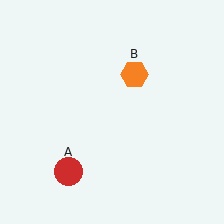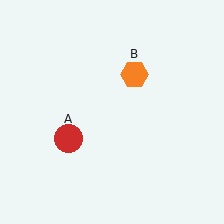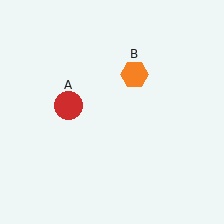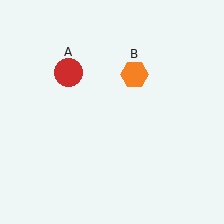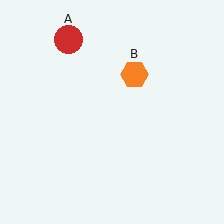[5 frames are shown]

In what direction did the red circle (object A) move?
The red circle (object A) moved up.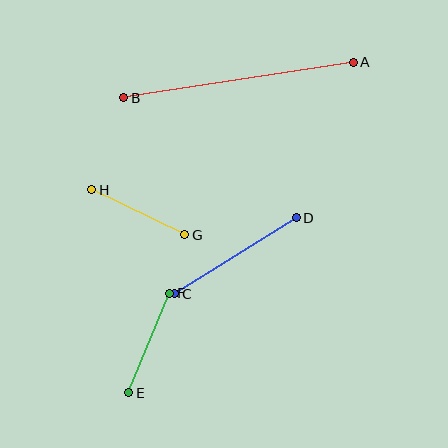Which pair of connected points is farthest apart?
Points A and B are farthest apart.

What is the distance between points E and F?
The distance is approximately 107 pixels.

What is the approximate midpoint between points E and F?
The midpoint is at approximately (149, 343) pixels.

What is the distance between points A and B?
The distance is approximately 233 pixels.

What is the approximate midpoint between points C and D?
The midpoint is at approximately (235, 256) pixels.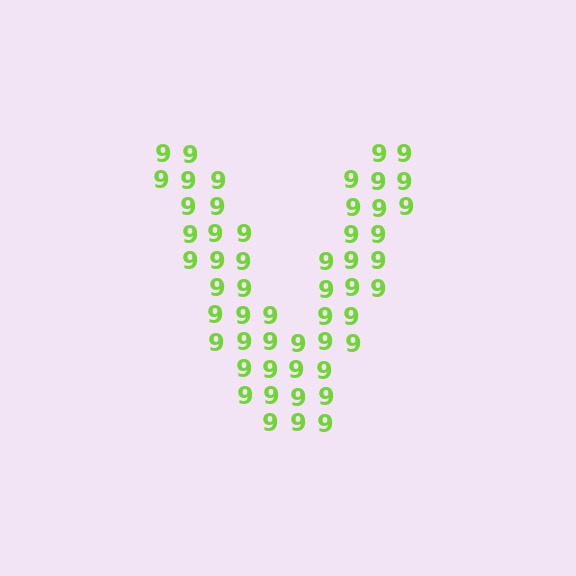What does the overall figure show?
The overall figure shows the letter V.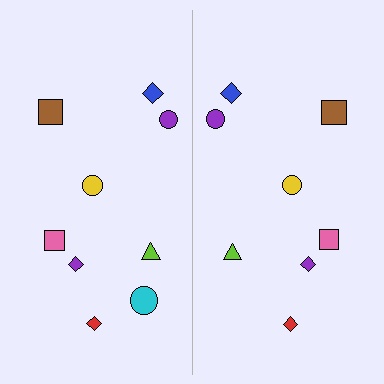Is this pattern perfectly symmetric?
No, the pattern is not perfectly symmetric. A cyan circle is missing from the right side.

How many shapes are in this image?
There are 17 shapes in this image.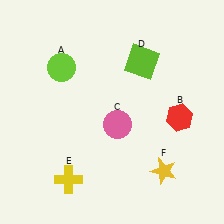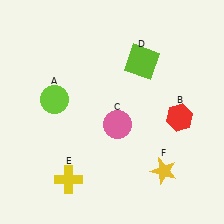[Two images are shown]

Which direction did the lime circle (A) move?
The lime circle (A) moved down.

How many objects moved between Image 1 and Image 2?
1 object moved between the two images.